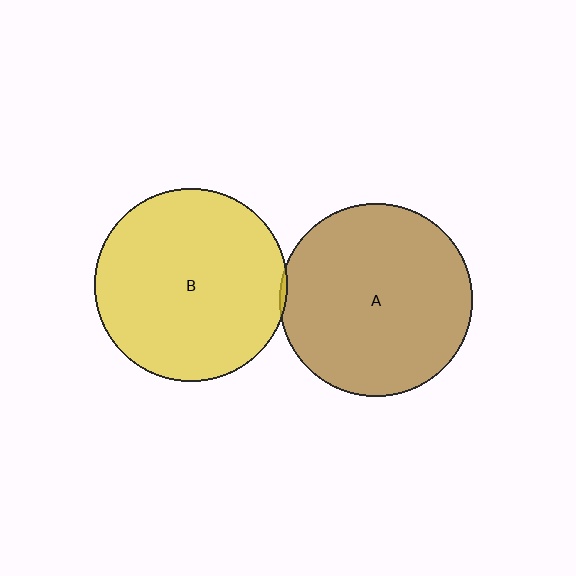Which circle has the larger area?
Circle A (brown).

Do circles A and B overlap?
Yes.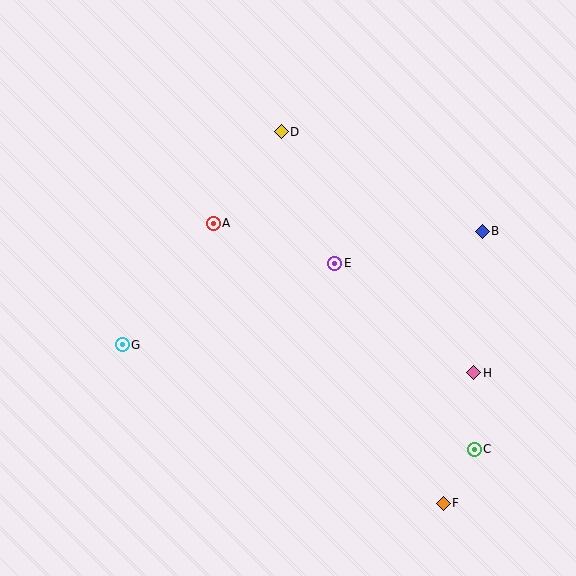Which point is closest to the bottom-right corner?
Point F is closest to the bottom-right corner.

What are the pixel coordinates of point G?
Point G is at (122, 345).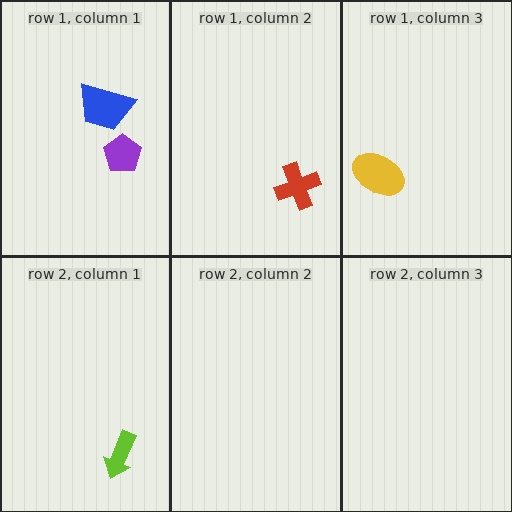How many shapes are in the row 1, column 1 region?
2.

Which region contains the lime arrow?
The row 2, column 1 region.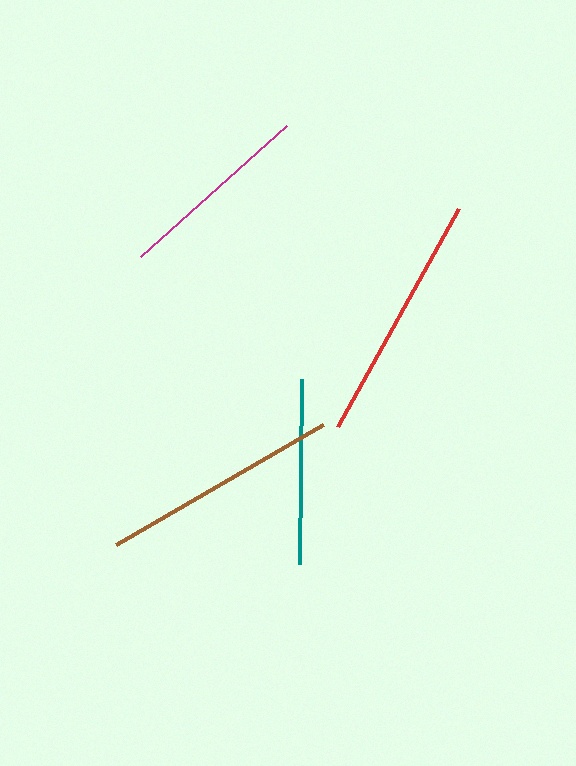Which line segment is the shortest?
The teal line is the shortest at approximately 184 pixels.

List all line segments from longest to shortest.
From longest to shortest: red, brown, magenta, teal.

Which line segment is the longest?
The red line is the longest at approximately 249 pixels.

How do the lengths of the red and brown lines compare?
The red and brown lines are approximately the same length.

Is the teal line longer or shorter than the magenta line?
The magenta line is longer than the teal line.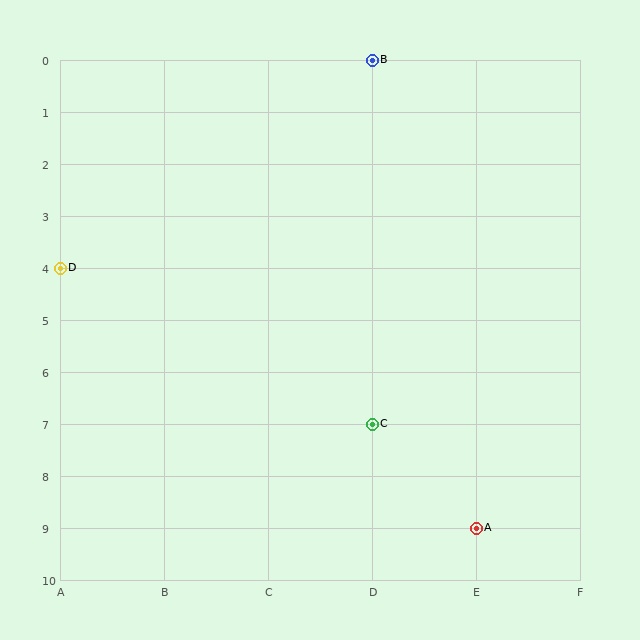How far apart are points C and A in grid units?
Points C and A are 1 column and 2 rows apart (about 2.2 grid units diagonally).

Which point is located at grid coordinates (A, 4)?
Point D is at (A, 4).